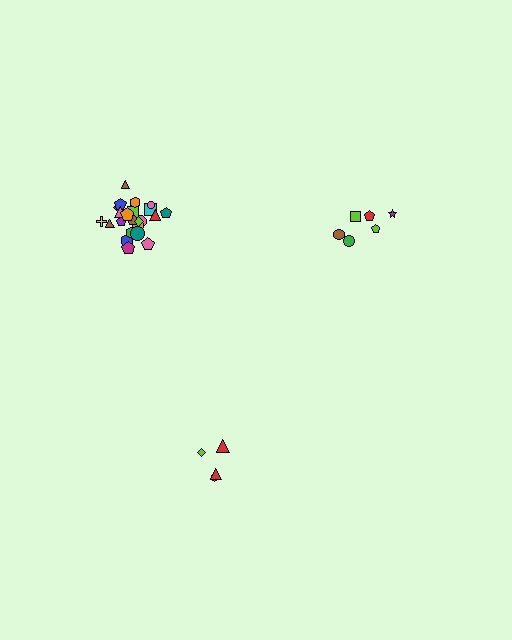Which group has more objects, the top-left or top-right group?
The top-left group.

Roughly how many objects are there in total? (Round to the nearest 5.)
Roughly 35 objects in total.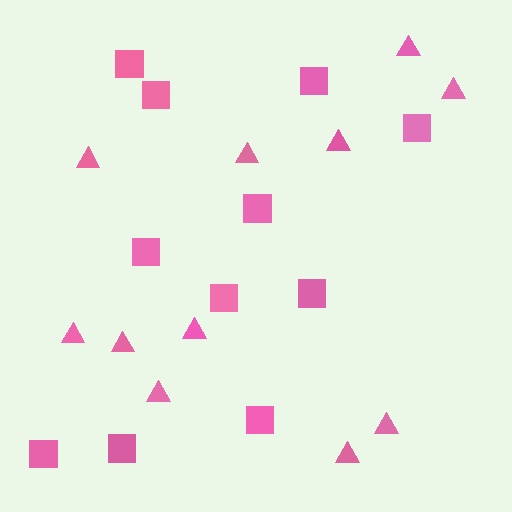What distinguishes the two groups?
There are 2 groups: one group of triangles (11) and one group of squares (11).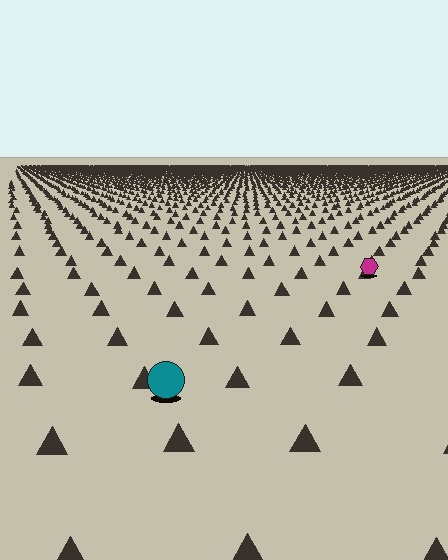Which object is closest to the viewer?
The teal circle is closest. The texture marks near it are larger and more spread out.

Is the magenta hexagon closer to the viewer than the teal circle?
No. The teal circle is closer — you can tell from the texture gradient: the ground texture is coarser near it.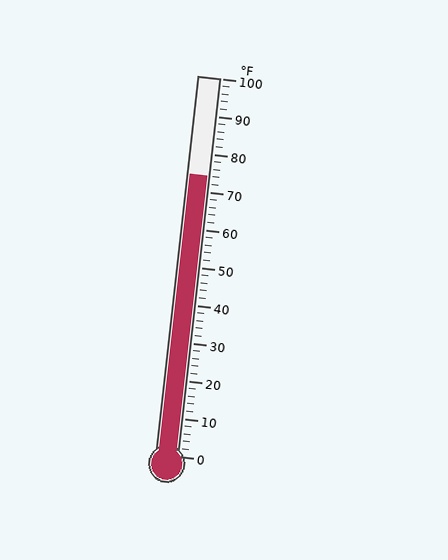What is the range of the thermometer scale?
The thermometer scale ranges from 0°F to 100°F.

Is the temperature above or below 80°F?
The temperature is below 80°F.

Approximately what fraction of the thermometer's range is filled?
The thermometer is filled to approximately 75% of its range.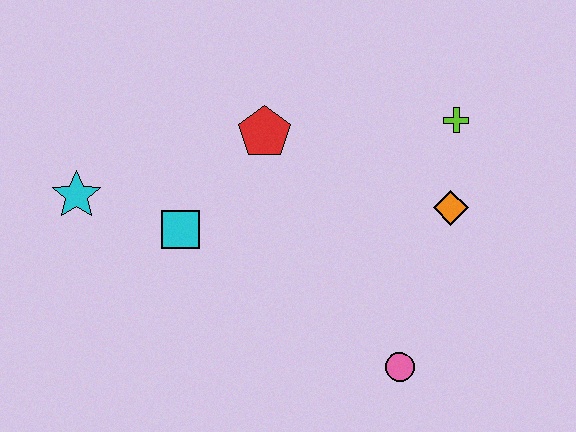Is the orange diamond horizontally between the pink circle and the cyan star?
No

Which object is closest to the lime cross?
The orange diamond is closest to the lime cross.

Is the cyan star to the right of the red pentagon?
No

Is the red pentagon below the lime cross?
Yes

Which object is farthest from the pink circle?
The cyan star is farthest from the pink circle.